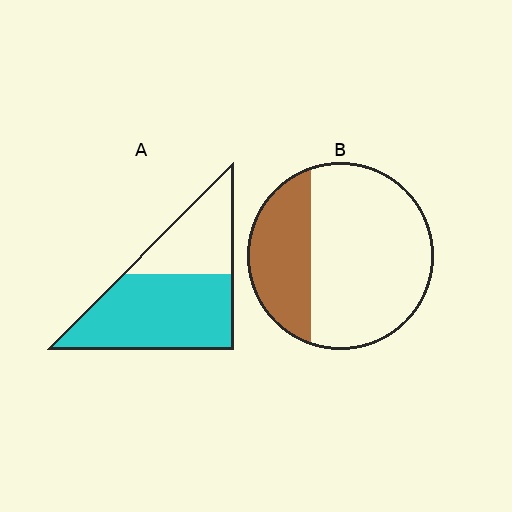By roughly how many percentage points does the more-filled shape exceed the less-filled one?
By roughly 35 percentage points (A over B).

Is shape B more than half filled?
No.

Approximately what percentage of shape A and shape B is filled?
A is approximately 65% and B is approximately 30%.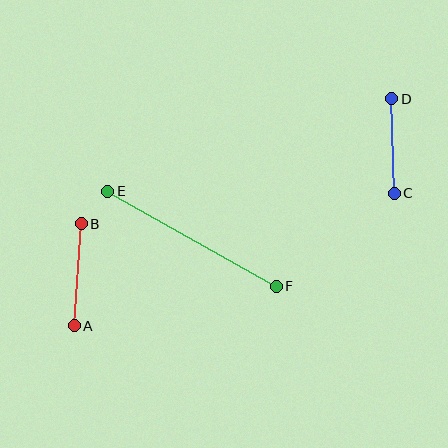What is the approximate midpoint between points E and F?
The midpoint is at approximately (192, 239) pixels.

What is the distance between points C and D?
The distance is approximately 95 pixels.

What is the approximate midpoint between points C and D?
The midpoint is at approximately (393, 146) pixels.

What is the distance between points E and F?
The distance is approximately 193 pixels.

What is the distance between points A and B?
The distance is approximately 102 pixels.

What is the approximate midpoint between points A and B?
The midpoint is at approximately (78, 275) pixels.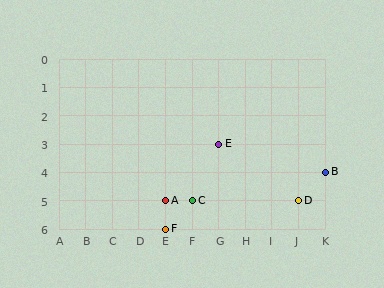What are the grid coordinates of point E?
Point E is at grid coordinates (G, 3).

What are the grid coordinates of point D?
Point D is at grid coordinates (J, 5).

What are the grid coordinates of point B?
Point B is at grid coordinates (K, 4).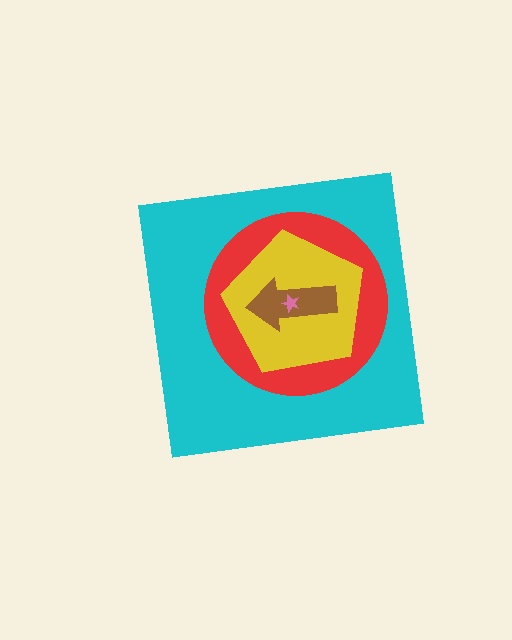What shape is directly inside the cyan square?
The red circle.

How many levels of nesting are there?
5.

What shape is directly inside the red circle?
The yellow pentagon.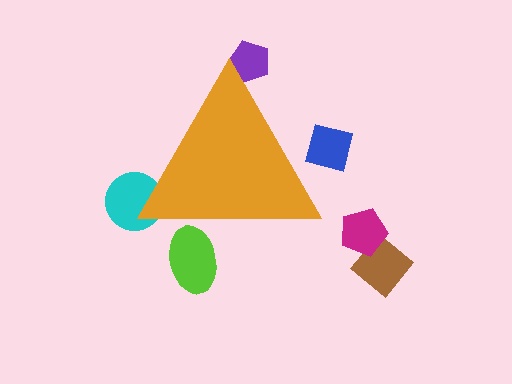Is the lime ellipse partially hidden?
Yes, the lime ellipse is partially hidden behind the orange triangle.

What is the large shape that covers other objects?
An orange triangle.